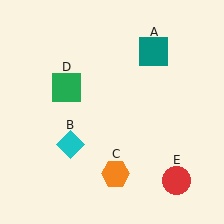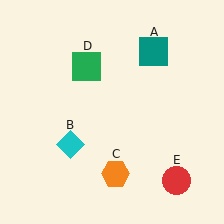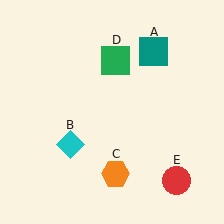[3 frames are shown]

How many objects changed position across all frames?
1 object changed position: green square (object D).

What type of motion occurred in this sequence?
The green square (object D) rotated clockwise around the center of the scene.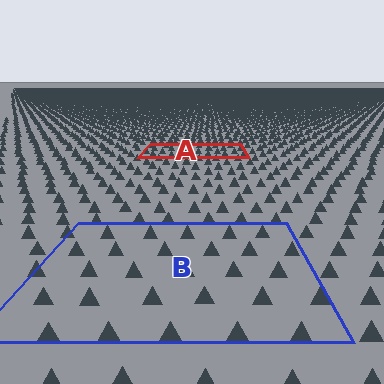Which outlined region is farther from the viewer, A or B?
Region A is farther from the viewer — the texture elements inside it appear smaller and more densely packed.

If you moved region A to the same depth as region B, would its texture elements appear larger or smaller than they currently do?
They would appear larger. At a closer depth, the same texture elements are projected at a bigger on-screen size.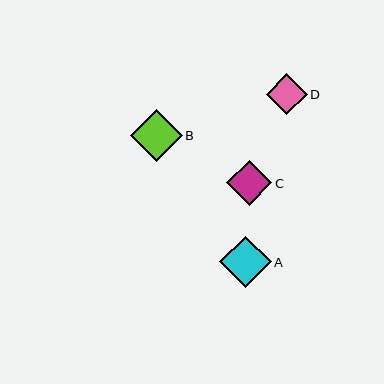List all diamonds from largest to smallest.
From largest to smallest: B, A, C, D.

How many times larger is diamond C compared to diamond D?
Diamond C is approximately 1.1 times the size of diamond D.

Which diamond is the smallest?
Diamond D is the smallest with a size of approximately 41 pixels.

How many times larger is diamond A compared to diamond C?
Diamond A is approximately 1.1 times the size of diamond C.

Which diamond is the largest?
Diamond B is the largest with a size of approximately 52 pixels.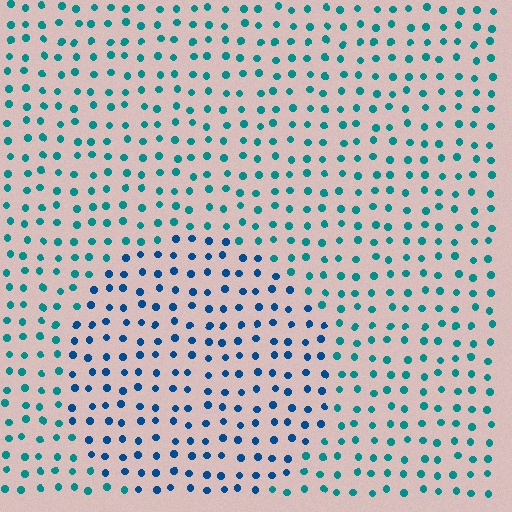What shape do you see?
I see a circle.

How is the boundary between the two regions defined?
The boundary is defined purely by a slight shift in hue (about 31 degrees). Spacing, size, and orientation are identical on both sides.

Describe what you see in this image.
The image is filled with small teal elements in a uniform arrangement. A circle-shaped region is visible where the elements are tinted to a slightly different hue, forming a subtle color boundary.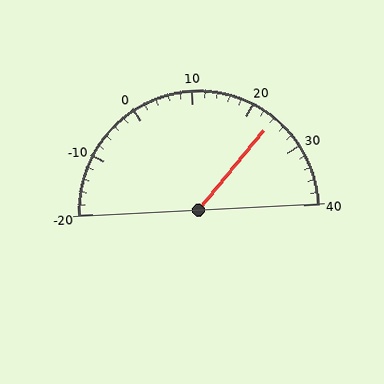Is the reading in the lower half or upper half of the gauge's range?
The reading is in the upper half of the range (-20 to 40).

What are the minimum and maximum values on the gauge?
The gauge ranges from -20 to 40.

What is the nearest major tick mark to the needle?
The nearest major tick mark is 20.